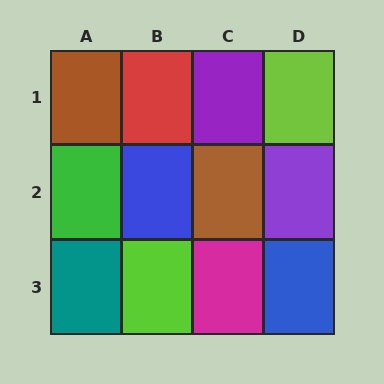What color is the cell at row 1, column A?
Brown.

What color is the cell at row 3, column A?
Teal.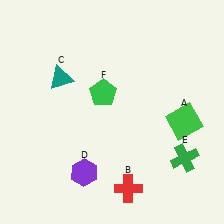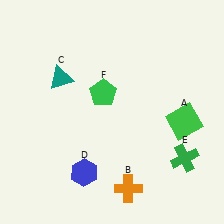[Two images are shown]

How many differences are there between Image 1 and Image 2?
There are 2 differences between the two images.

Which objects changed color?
B changed from red to orange. D changed from purple to blue.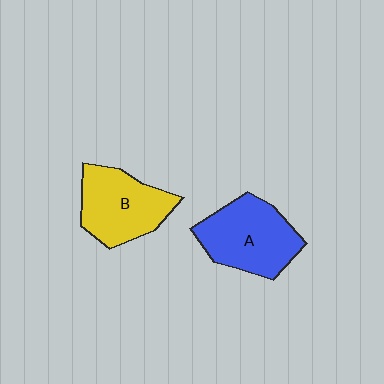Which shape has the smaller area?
Shape B (yellow).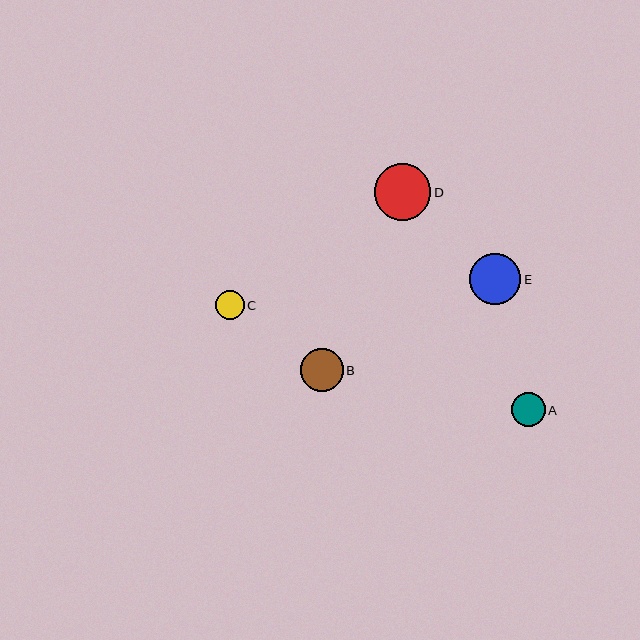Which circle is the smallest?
Circle C is the smallest with a size of approximately 29 pixels.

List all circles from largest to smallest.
From largest to smallest: D, E, B, A, C.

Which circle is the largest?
Circle D is the largest with a size of approximately 56 pixels.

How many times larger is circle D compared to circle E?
Circle D is approximately 1.1 times the size of circle E.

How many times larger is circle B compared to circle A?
Circle B is approximately 1.3 times the size of circle A.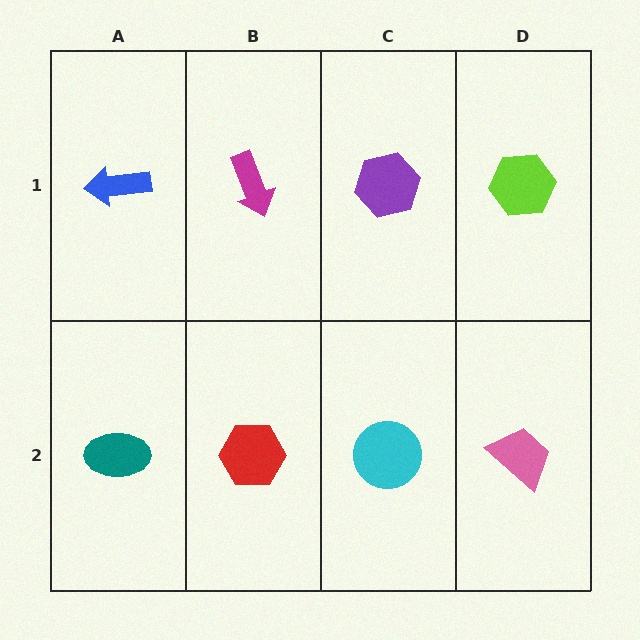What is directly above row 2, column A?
A blue arrow.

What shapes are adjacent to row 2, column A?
A blue arrow (row 1, column A), a red hexagon (row 2, column B).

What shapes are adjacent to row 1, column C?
A cyan circle (row 2, column C), a magenta arrow (row 1, column B), a lime hexagon (row 1, column D).